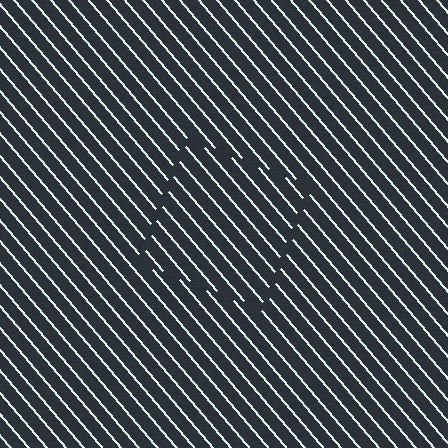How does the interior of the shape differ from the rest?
The interior of the shape contains the same grating, shifted by half a period — the contour is defined by the phase discontinuity where line-ends from the inner and outer gratings abut.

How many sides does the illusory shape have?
4 sides — the line-ends trace a square.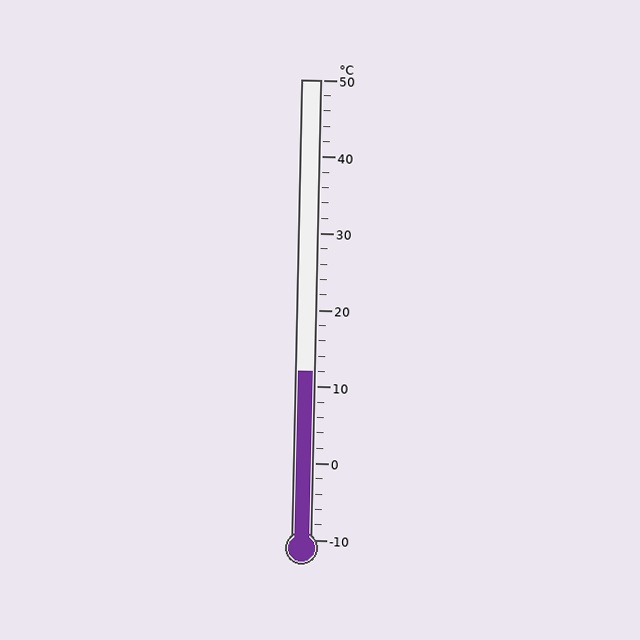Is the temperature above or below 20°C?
The temperature is below 20°C.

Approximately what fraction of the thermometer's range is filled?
The thermometer is filled to approximately 35% of its range.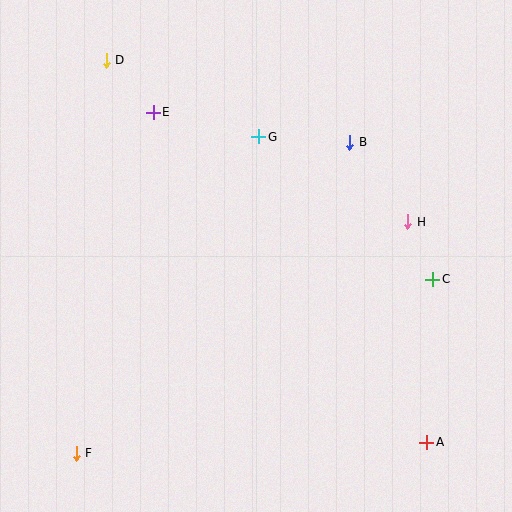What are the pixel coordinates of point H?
Point H is at (408, 222).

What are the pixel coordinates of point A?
Point A is at (427, 442).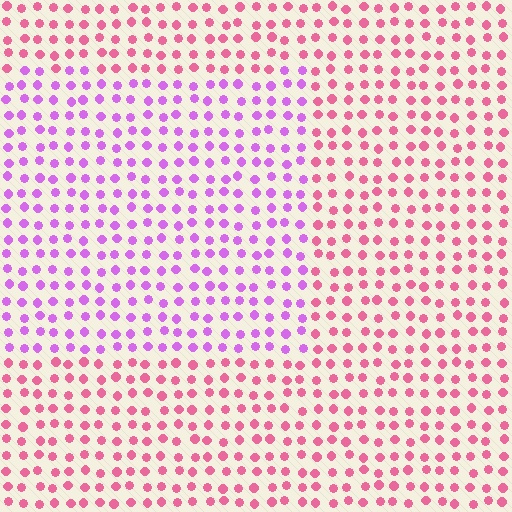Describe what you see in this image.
The image is filled with small pink elements in a uniform arrangement. A rectangle-shaped region is visible where the elements are tinted to a slightly different hue, forming a subtle color boundary.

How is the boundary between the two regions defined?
The boundary is defined purely by a slight shift in hue (about 46 degrees). Spacing, size, and orientation are identical on both sides.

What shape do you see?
I see a rectangle.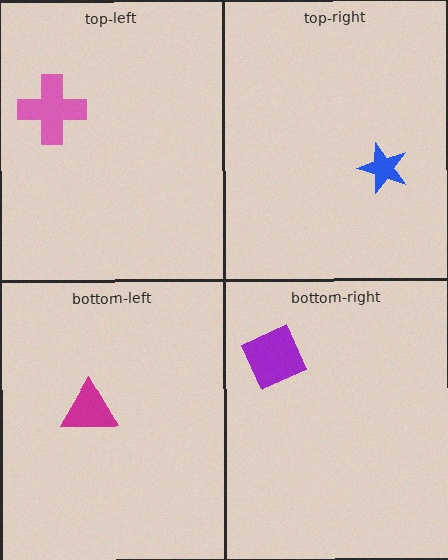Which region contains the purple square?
The bottom-right region.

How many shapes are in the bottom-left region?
1.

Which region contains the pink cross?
The top-left region.